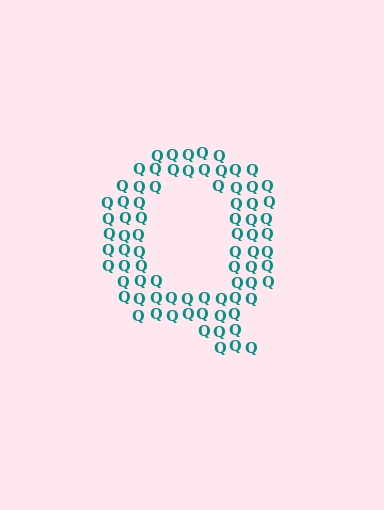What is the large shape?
The large shape is the letter Q.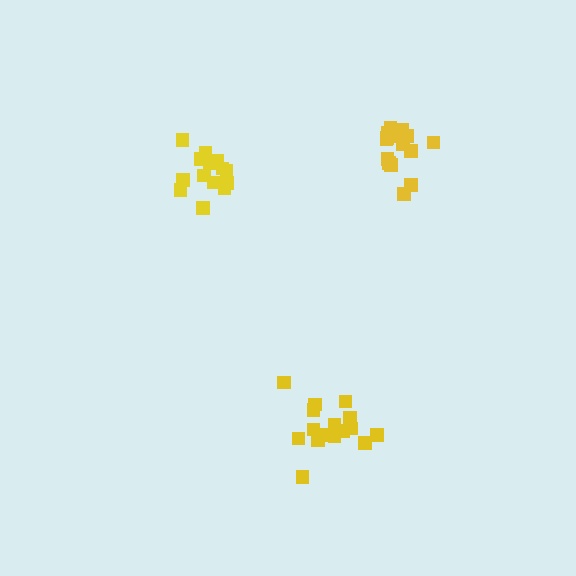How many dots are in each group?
Group 1: 17 dots, Group 2: 14 dots, Group 3: 15 dots (46 total).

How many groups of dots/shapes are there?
There are 3 groups.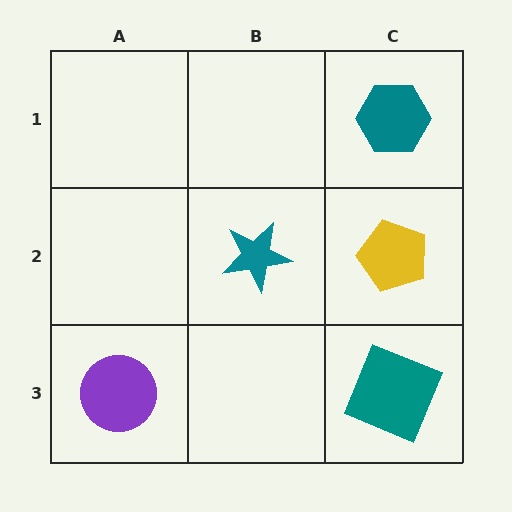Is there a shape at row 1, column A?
No, that cell is empty.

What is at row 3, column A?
A purple circle.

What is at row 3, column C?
A teal square.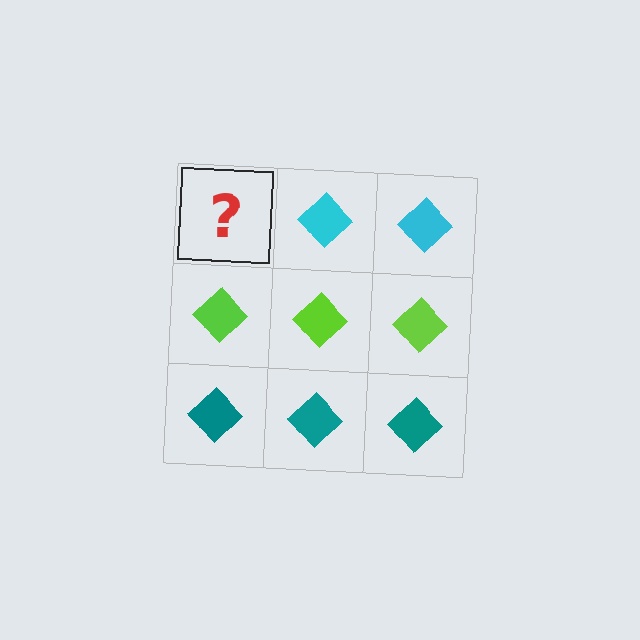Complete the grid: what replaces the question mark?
The question mark should be replaced with a cyan diamond.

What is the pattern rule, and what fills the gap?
The rule is that each row has a consistent color. The gap should be filled with a cyan diamond.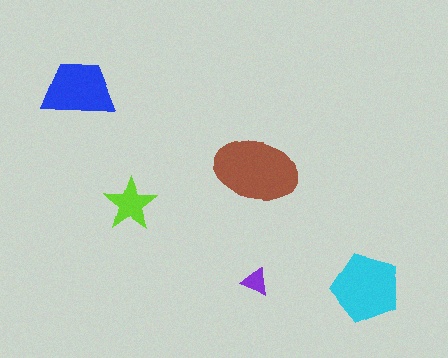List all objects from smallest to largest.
The purple triangle, the lime star, the blue trapezoid, the cyan pentagon, the brown ellipse.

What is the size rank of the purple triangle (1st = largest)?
5th.